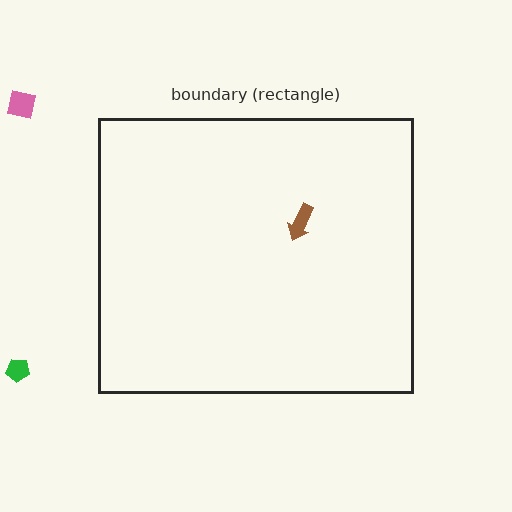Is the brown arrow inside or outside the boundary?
Inside.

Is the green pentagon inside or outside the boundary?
Outside.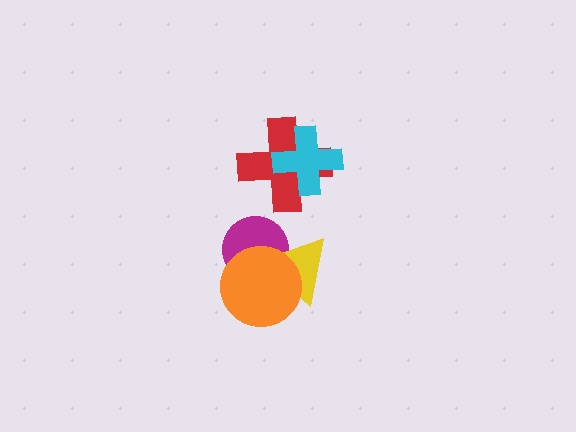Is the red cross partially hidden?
Yes, it is partially covered by another shape.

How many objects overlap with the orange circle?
2 objects overlap with the orange circle.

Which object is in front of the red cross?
The cyan cross is in front of the red cross.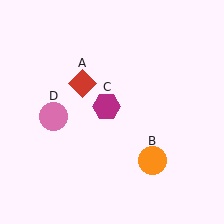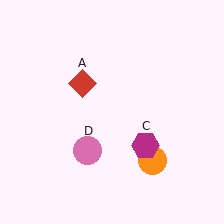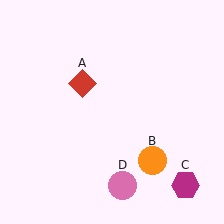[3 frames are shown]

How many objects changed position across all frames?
2 objects changed position: magenta hexagon (object C), pink circle (object D).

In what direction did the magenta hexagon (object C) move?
The magenta hexagon (object C) moved down and to the right.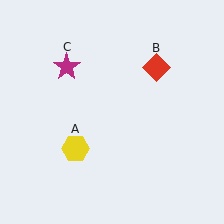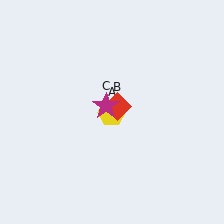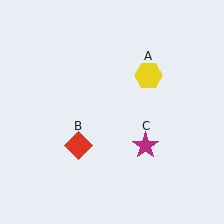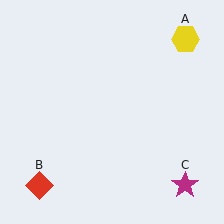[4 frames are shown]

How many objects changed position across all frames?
3 objects changed position: yellow hexagon (object A), red diamond (object B), magenta star (object C).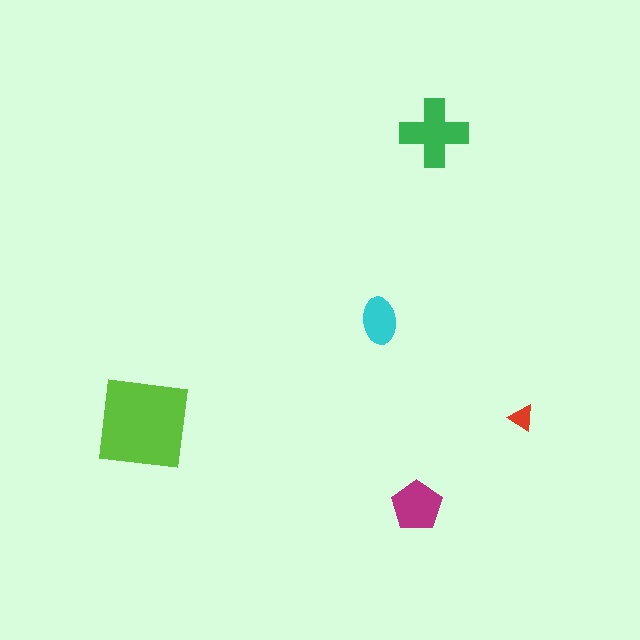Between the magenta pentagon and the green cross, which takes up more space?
The green cross.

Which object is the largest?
The lime square.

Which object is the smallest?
The red triangle.